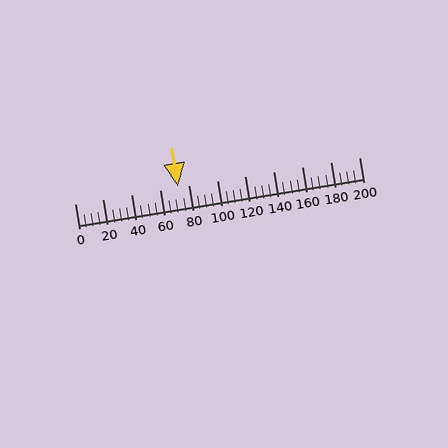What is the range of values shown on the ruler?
The ruler shows values from 0 to 200.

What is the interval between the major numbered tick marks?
The major tick marks are spaced 20 units apart.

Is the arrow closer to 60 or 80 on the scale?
The arrow is closer to 80.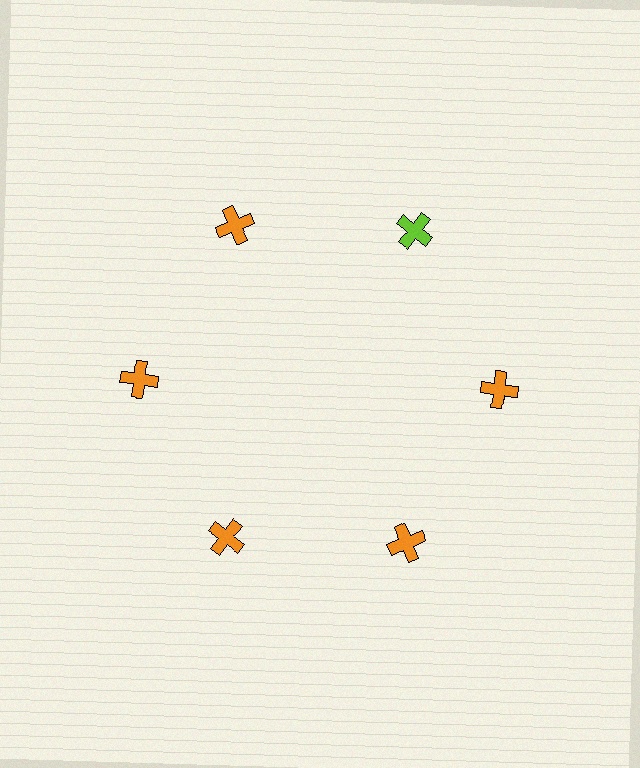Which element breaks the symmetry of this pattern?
The lime cross at roughly the 1 o'clock position breaks the symmetry. All other shapes are orange crosses.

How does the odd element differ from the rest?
It has a different color: lime instead of orange.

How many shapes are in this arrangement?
There are 6 shapes arranged in a ring pattern.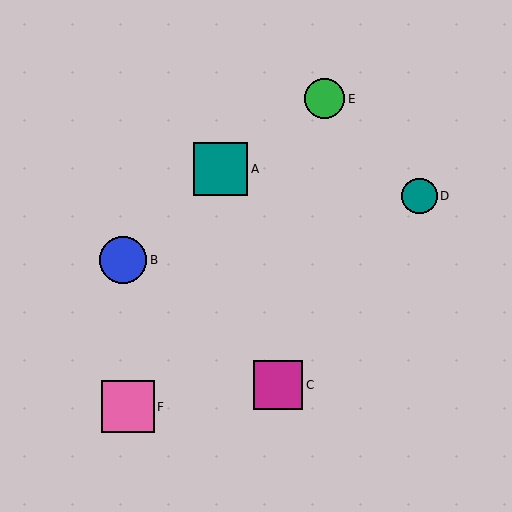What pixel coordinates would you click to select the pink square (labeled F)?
Click at (128, 407) to select the pink square F.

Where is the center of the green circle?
The center of the green circle is at (325, 99).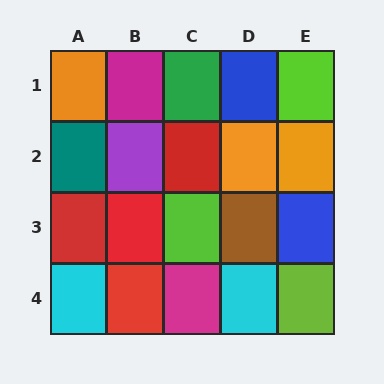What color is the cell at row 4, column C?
Magenta.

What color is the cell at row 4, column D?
Cyan.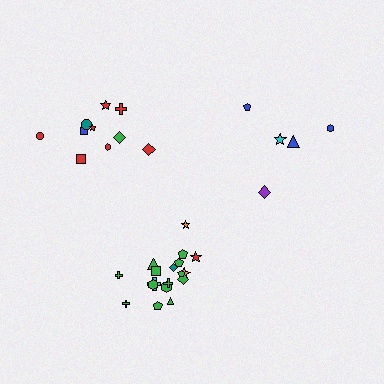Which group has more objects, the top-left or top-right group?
The top-left group.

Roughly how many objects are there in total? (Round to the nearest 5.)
Roughly 35 objects in total.